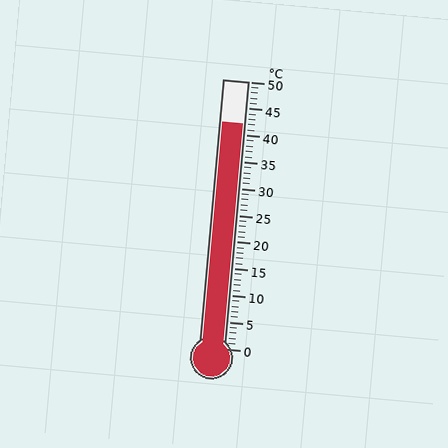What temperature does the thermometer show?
The thermometer shows approximately 42°C.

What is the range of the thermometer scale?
The thermometer scale ranges from 0°C to 50°C.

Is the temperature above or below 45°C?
The temperature is below 45°C.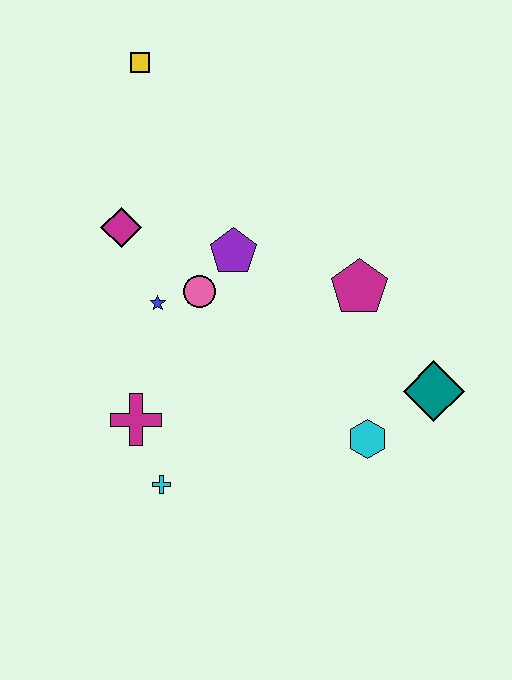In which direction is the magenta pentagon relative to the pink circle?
The magenta pentagon is to the right of the pink circle.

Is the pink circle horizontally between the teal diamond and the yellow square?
Yes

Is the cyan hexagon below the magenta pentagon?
Yes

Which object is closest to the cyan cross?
The magenta cross is closest to the cyan cross.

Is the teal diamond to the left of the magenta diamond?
No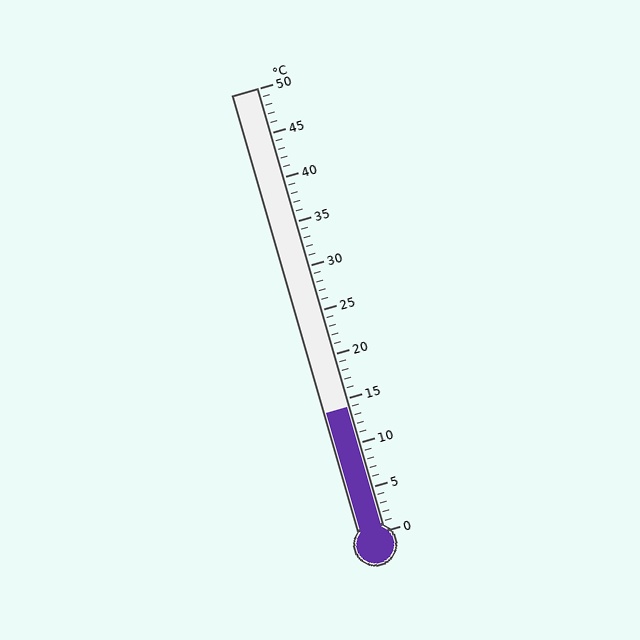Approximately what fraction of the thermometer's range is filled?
The thermometer is filled to approximately 30% of its range.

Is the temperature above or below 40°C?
The temperature is below 40°C.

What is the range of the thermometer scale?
The thermometer scale ranges from 0°C to 50°C.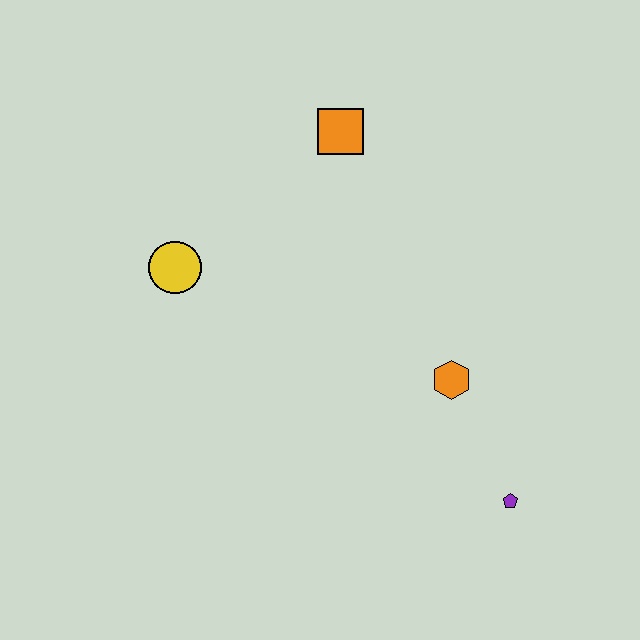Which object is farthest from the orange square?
The purple pentagon is farthest from the orange square.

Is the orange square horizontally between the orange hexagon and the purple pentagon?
No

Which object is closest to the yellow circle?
The orange square is closest to the yellow circle.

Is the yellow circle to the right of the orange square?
No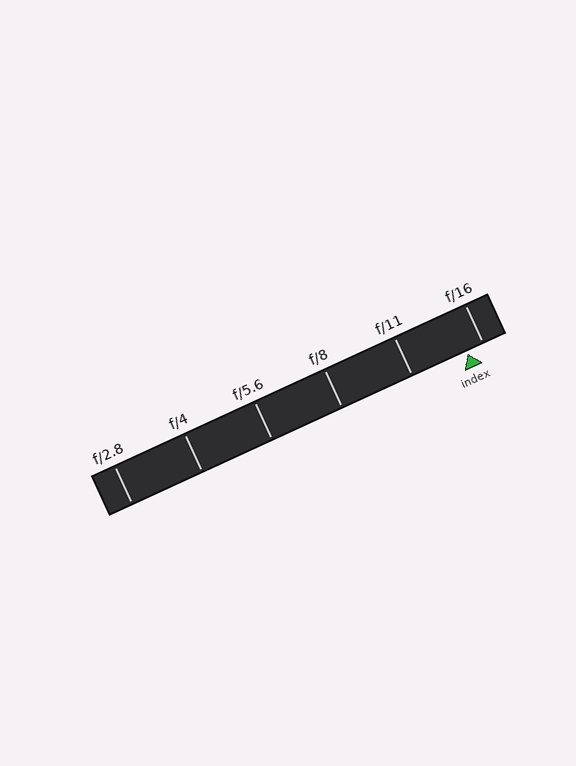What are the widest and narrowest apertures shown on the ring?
The widest aperture shown is f/2.8 and the narrowest is f/16.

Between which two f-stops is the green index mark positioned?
The index mark is between f/11 and f/16.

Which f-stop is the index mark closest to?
The index mark is closest to f/16.